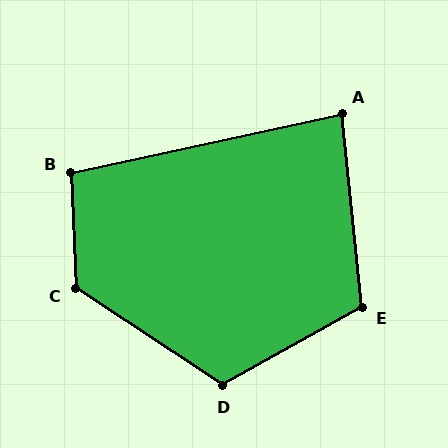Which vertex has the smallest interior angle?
A, at approximately 84 degrees.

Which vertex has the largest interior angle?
C, at approximately 126 degrees.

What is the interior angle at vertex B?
Approximately 100 degrees (obtuse).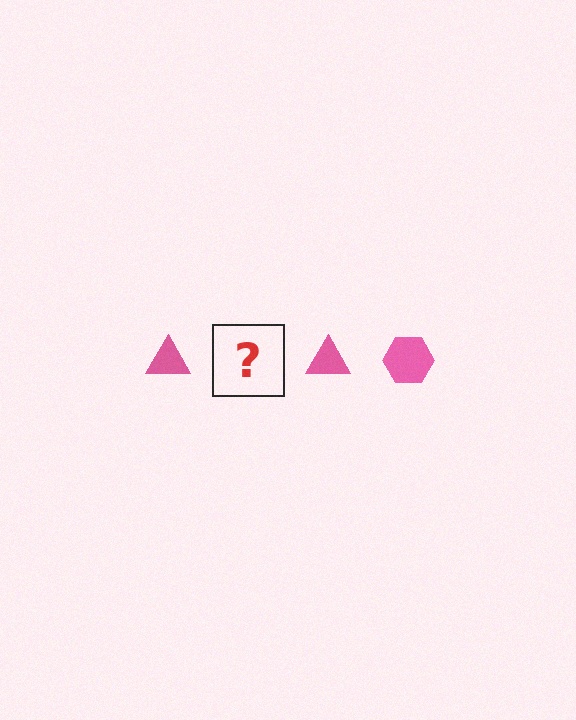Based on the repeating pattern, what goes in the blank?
The blank should be a pink hexagon.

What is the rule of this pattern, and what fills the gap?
The rule is that the pattern cycles through triangle, hexagon shapes in pink. The gap should be filled with a pink hexagon.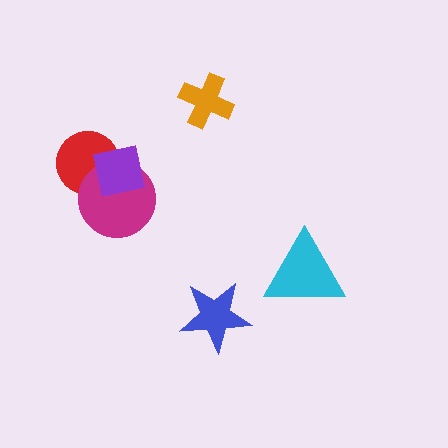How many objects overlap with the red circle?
2 objects overlap with the red circle.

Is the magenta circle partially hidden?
Yes, it is partially covered by another shape.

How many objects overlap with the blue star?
0 objects overlap with the blue star.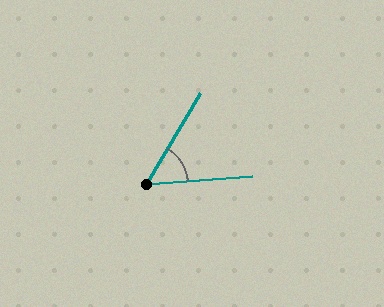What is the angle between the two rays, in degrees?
Approximately 55 degrees.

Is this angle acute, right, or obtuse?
It is acute.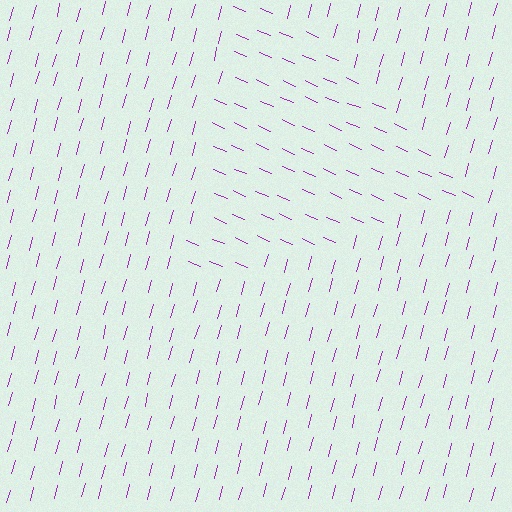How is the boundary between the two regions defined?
The boundary is defined purely by a change in line orientation (approximately 82 degrees difference). All lines are the same color and thickness.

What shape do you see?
I see a triangle.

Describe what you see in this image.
The image is filled with small purple line segments. A triangle region in the image has lines oriented differently from the surrounding lines, creating a visible texture boundary.